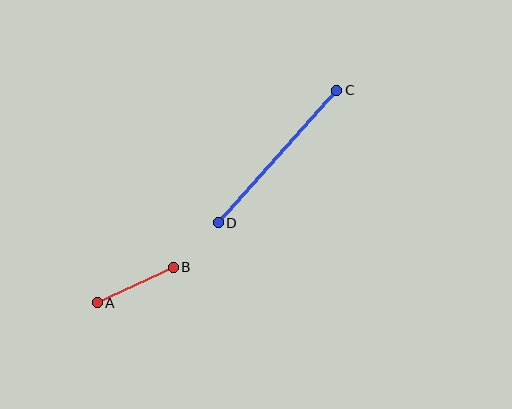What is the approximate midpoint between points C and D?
The midpoint is at approximately (277, 157) pixels.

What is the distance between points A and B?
The distance is approximately 84 pixels.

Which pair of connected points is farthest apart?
Points C and D are farthest apart.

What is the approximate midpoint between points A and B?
The midpoint is at approximately (135, 285) pixels.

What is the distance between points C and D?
The distance is approximately 178 pixels.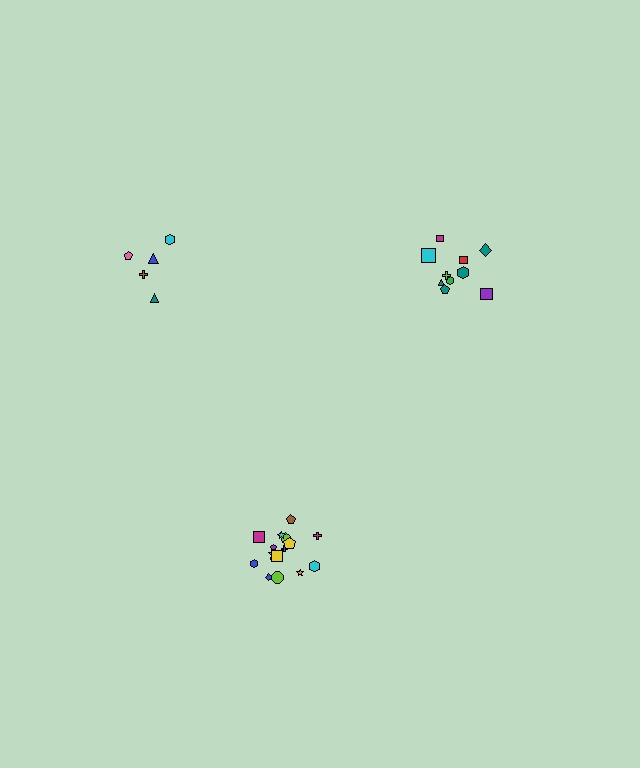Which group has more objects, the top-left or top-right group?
The top-right group.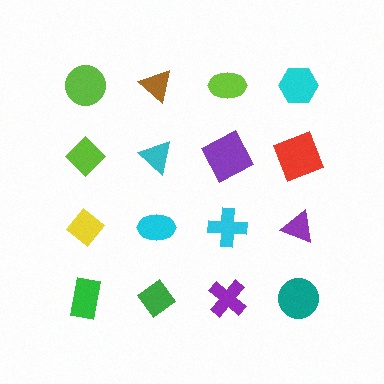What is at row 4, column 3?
A purple cross.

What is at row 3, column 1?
A yellow diamond.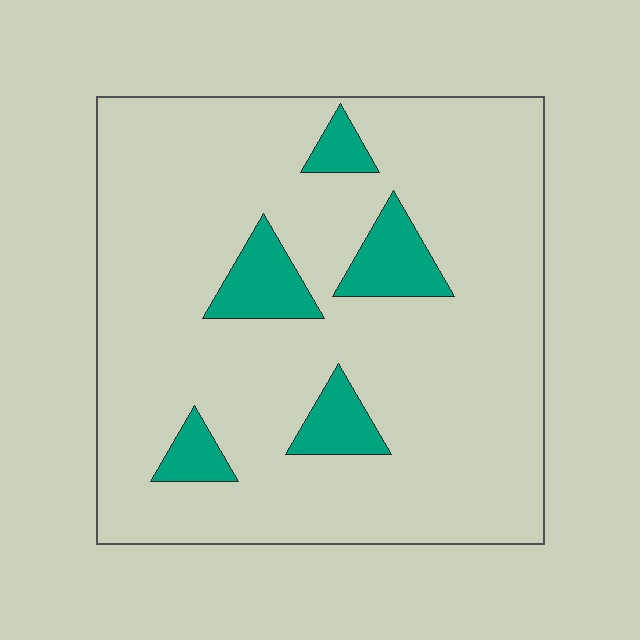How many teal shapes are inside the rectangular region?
5.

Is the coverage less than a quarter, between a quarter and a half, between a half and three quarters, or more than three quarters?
Less than a quarter.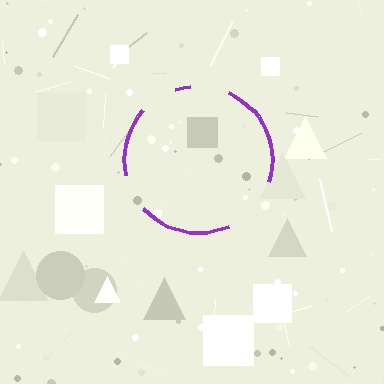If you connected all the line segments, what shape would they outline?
They would outline a circle.